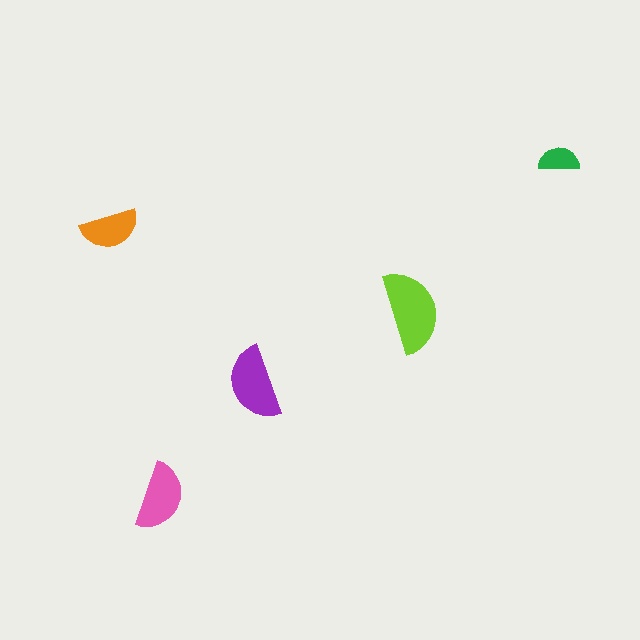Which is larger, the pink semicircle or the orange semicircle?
The pink one.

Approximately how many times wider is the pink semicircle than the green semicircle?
About 1.5 times wider.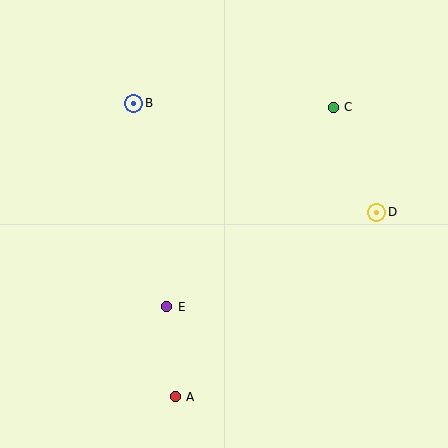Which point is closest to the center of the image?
Point E at (167, 307) is closest to the center.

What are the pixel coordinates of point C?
Point C is at (333, 107).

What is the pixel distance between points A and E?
The distance between A and E is 90 pixels.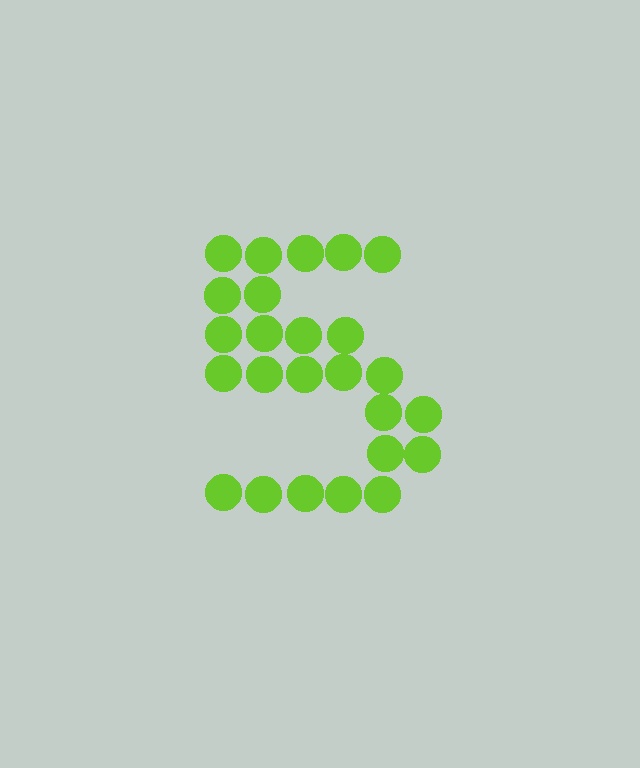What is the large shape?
The large shape is the digit 5.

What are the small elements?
The small elements are circles.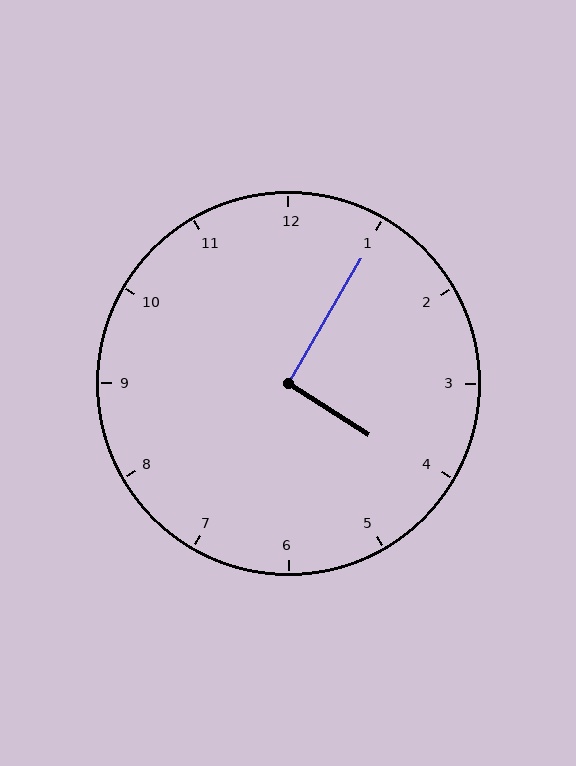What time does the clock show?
4:05.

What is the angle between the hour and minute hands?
Approximately 92 degrees.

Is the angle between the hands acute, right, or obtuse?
It is right.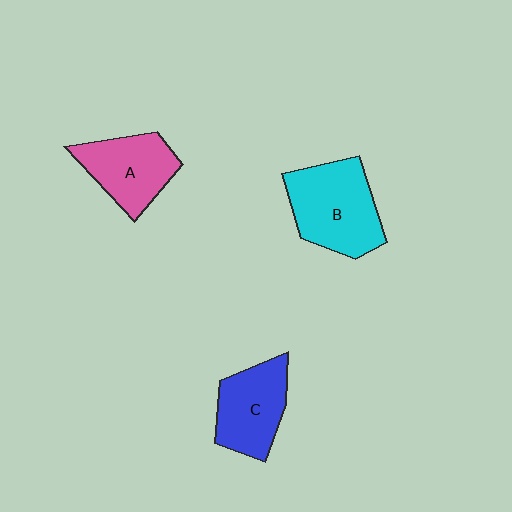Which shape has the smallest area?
Shape C (blue).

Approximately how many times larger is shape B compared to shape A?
Approximately 1.3 times.